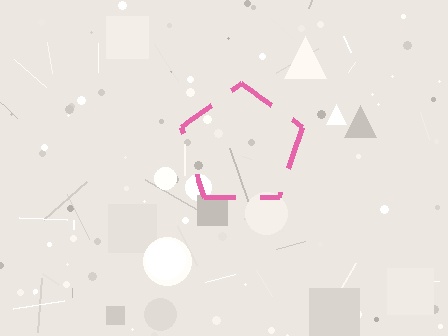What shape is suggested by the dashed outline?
The dashed outline suggests a pentagon.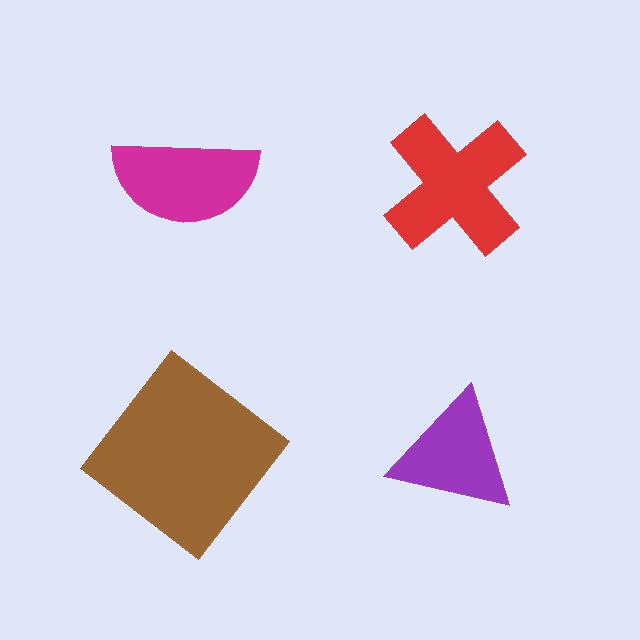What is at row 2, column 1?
A brown diamond.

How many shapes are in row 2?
2 shapes.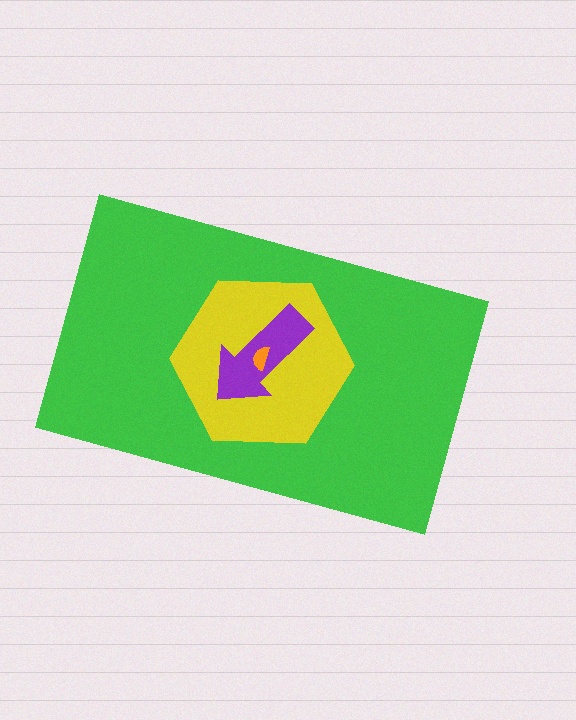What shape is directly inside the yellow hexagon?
The purple arrow.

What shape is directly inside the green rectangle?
The yellow hexagon.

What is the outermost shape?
The green rectangle.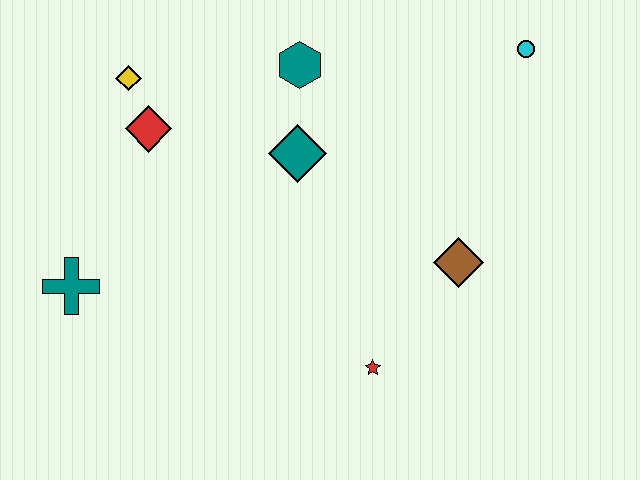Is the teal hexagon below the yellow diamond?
No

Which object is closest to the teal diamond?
The teal hexagon is closest to the teal diamond.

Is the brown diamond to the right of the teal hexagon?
Yes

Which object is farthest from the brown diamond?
The teal cross is farthest from the brown diamond.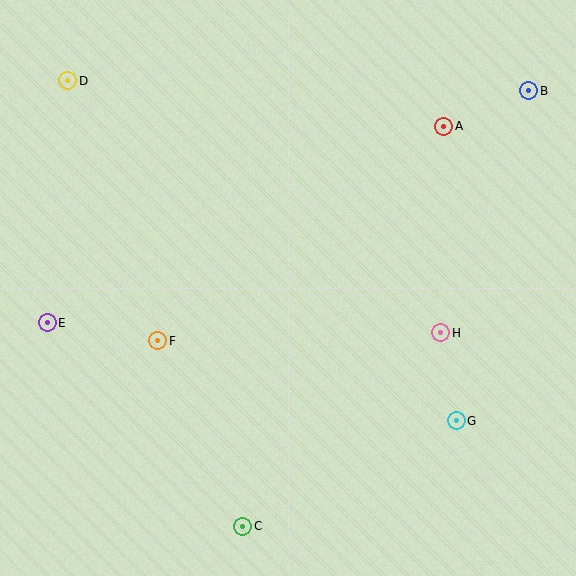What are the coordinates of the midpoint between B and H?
The midpoint between B and H is at (485, 212).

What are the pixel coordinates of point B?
Point B is at (529, 91).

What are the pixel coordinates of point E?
Point E is at (47, 323).